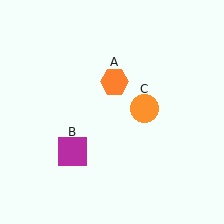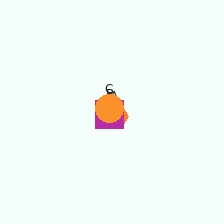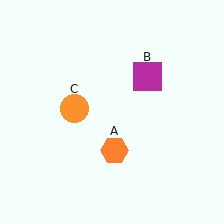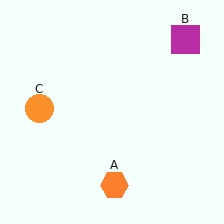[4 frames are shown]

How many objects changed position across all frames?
3 objects changed position: orange hexagon (object A), magenta square (object B), orange circle (object C).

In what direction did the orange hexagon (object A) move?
The orange hexagon (object A) moved down.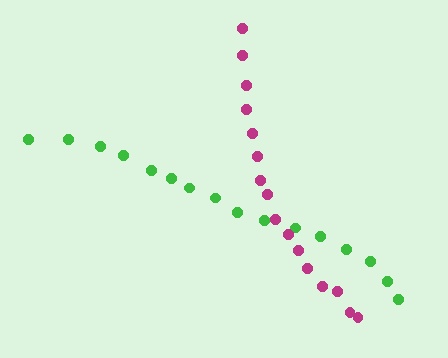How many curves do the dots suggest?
There are 2 distinct paths.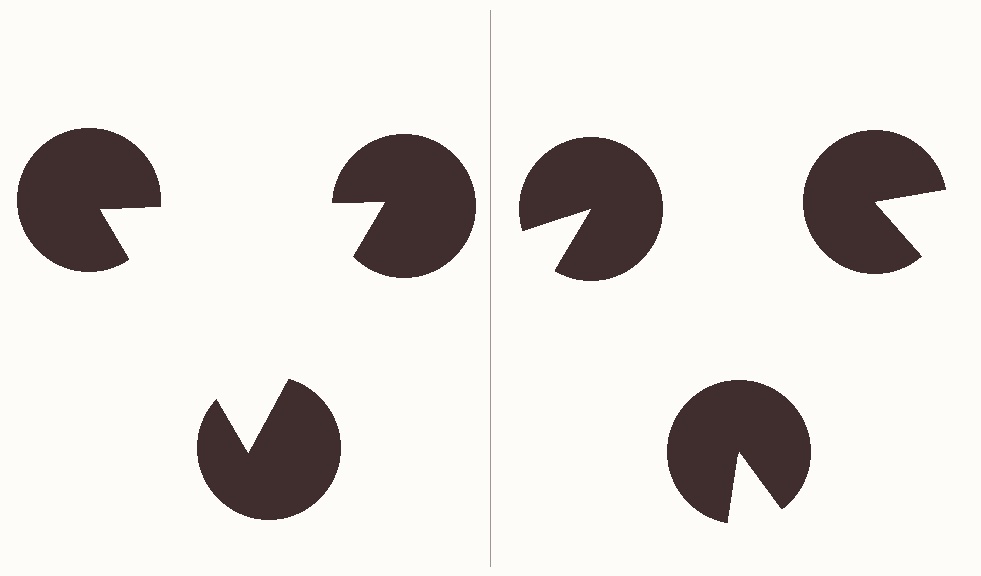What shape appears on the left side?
An illusory triangle.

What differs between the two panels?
The pac-man discs are positioned identically on both sides; only the wedge orientations differ. On the left they align to a triangle; on the right they are misaligned.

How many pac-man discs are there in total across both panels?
6 — 3 on each side.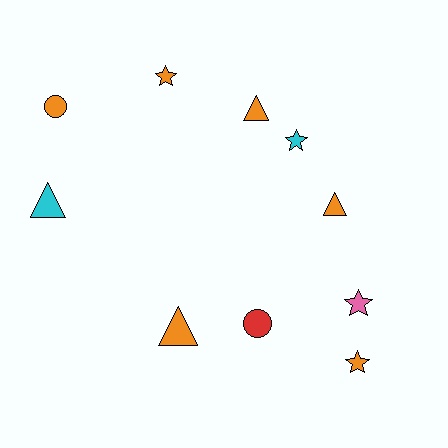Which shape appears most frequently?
Triangle, with 4 objects.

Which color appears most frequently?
Orange, with 6 objects.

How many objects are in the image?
There are 10 objects.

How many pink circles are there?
There are no pink circles.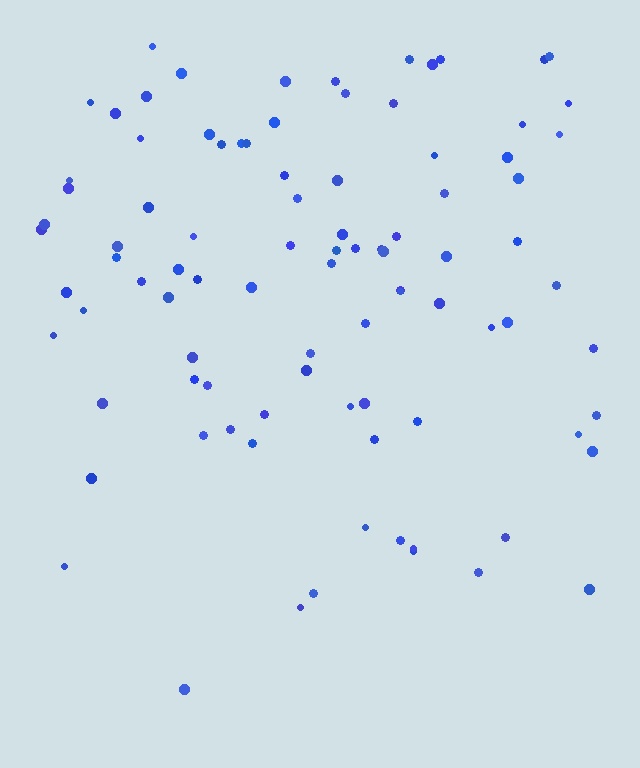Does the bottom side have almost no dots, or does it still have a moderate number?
Still a moderate number, just noticeably fewer than the top.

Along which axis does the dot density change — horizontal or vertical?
Vertical.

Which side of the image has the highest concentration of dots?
The top.